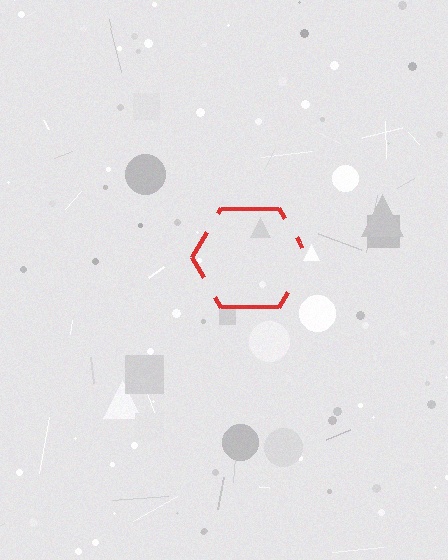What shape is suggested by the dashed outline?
The dashed outline suggests a hexagon.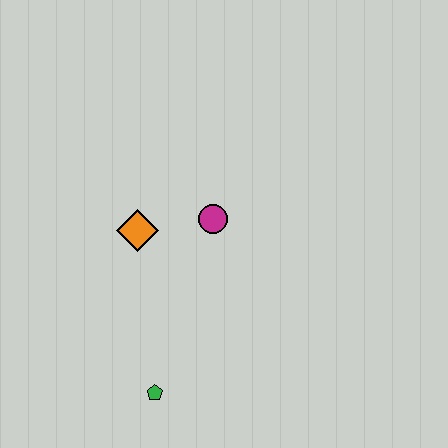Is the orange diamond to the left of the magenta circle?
Yes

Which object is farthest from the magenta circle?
The green pentagon is farthest from the magenta circle.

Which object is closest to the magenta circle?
The orange diamond is closest to the magenta circle.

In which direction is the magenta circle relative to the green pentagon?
The magenta circle is above the green pentagon.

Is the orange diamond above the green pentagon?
Yes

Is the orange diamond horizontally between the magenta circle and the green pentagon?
No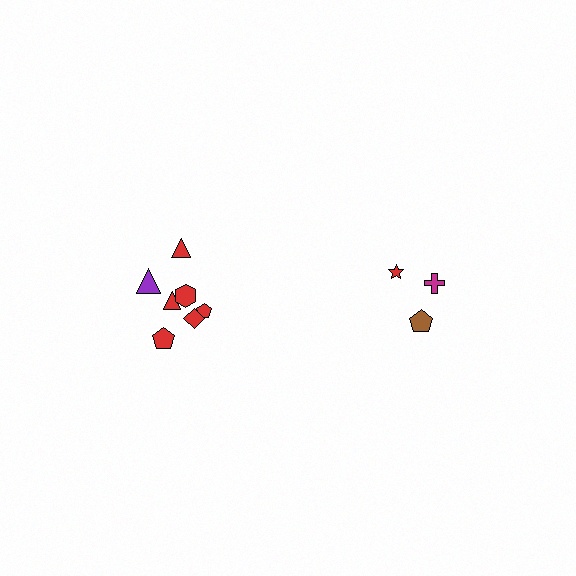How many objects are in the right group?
There are 3 objects.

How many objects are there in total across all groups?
There are 10 objects.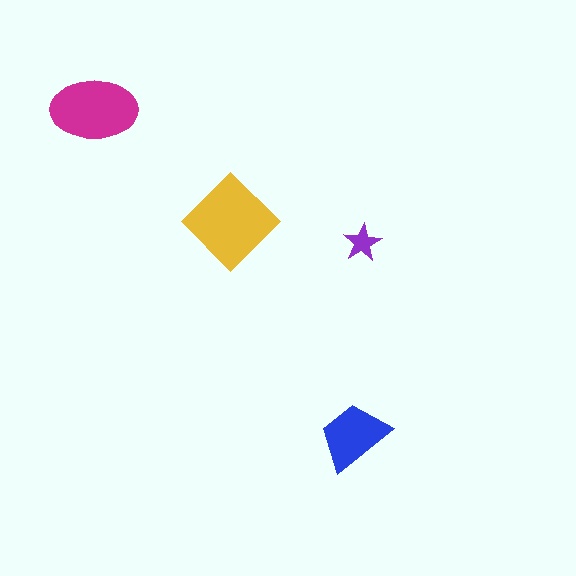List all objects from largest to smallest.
The yellow diamond, the magenta ellipse, the blue trapezoid, the purple star.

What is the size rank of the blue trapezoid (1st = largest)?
3rd.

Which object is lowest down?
The blue trapezoid is bottommost.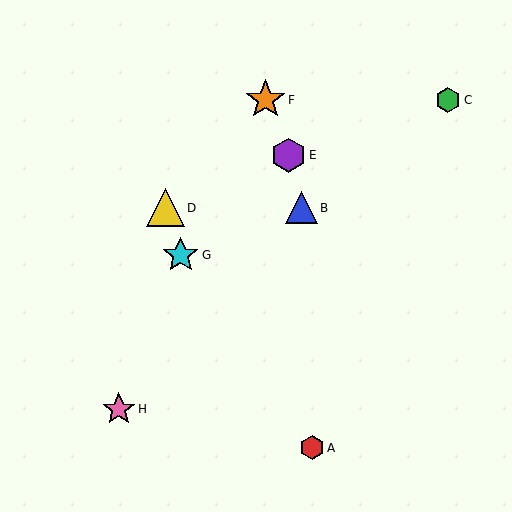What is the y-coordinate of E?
Object E is at y≈155.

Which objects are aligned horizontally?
Objects B, D are aligned horizontally.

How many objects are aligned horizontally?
2 objects (B, D) are aligned horizontally.